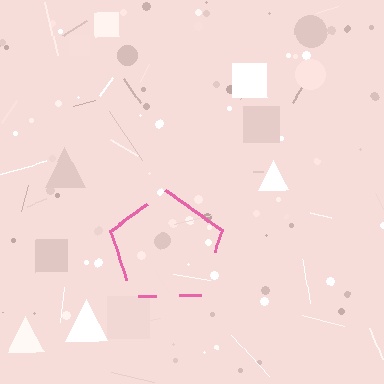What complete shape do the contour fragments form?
The contour fragments form a pentagon.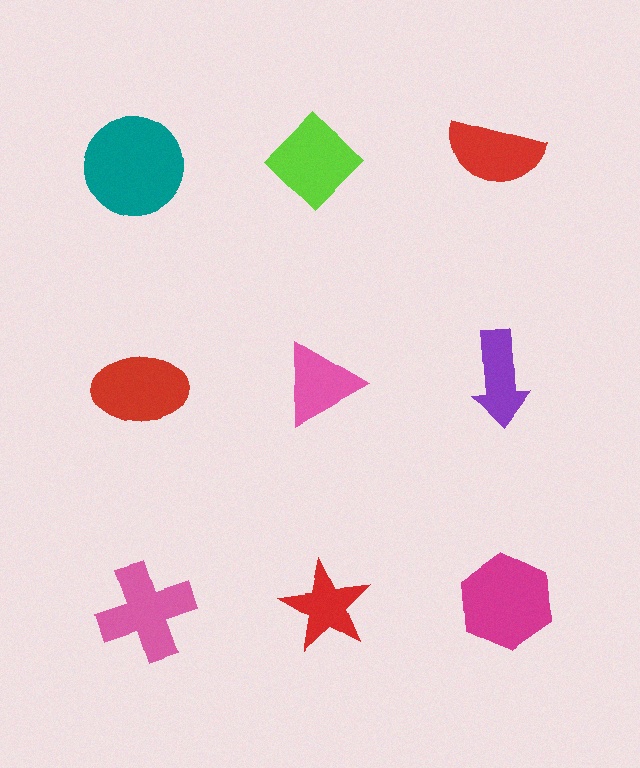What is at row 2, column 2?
A pink triangle.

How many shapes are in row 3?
3 shapes.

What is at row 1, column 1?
A teal circle.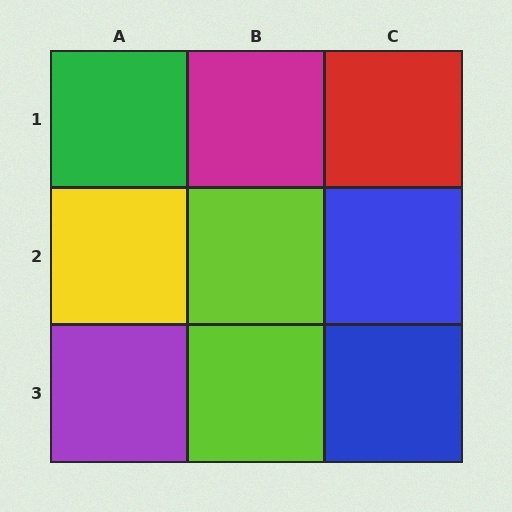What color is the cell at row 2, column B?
Lime.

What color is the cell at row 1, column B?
Magenta.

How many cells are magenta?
1 cell is magenta.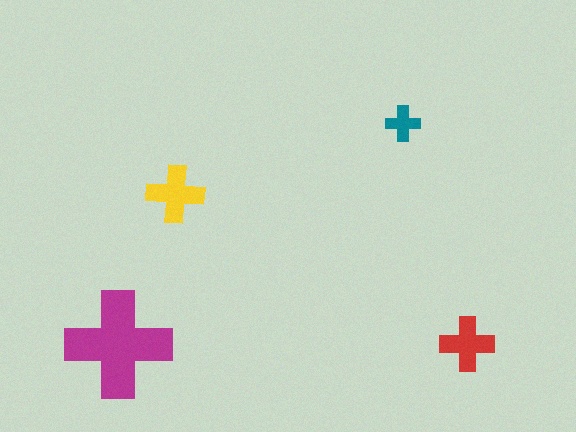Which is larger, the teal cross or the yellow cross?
The yellow one.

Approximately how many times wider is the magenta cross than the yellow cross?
About 2 times wider.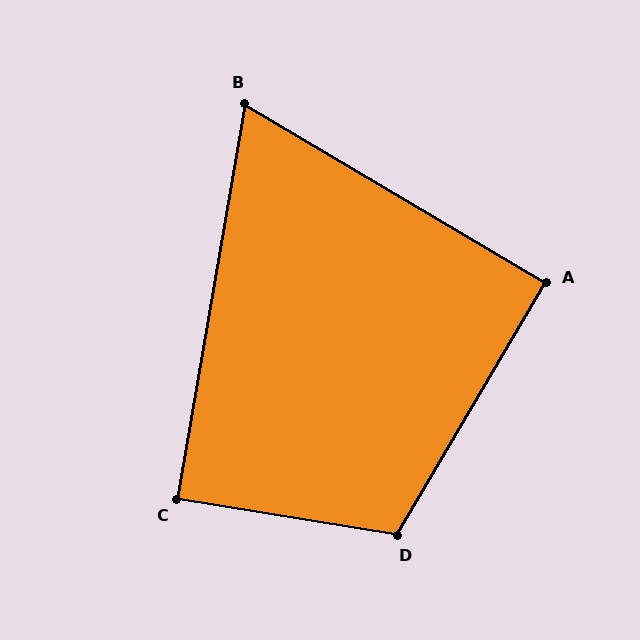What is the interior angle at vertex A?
Approximately 90 degrees (approximately right).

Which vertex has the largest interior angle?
D, at approximately 111 degrees.